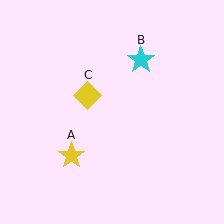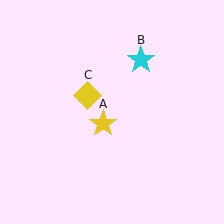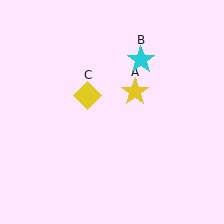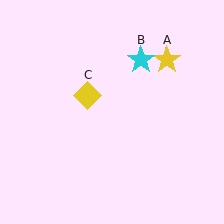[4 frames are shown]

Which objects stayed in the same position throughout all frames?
Cyan star (object B) and yellow diamond (object C) remained stationary.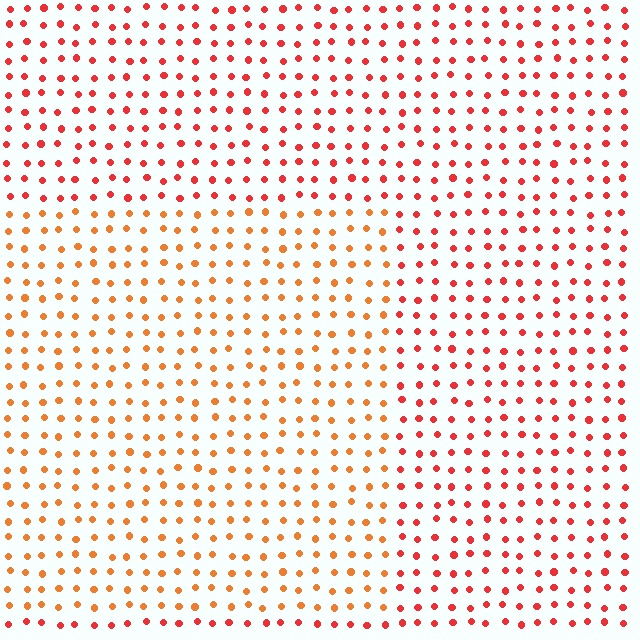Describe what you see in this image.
The image is filled with small red elements in a uniform arrangement. A rectangle-shaped region is visible where the elements are tinted to a slightly different hue, forming a subtle color boundary.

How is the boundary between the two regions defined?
The boundary is defined purely by a slight shift in hue (about 27 degrees). Spacing, size, and orientation are identical on both sides.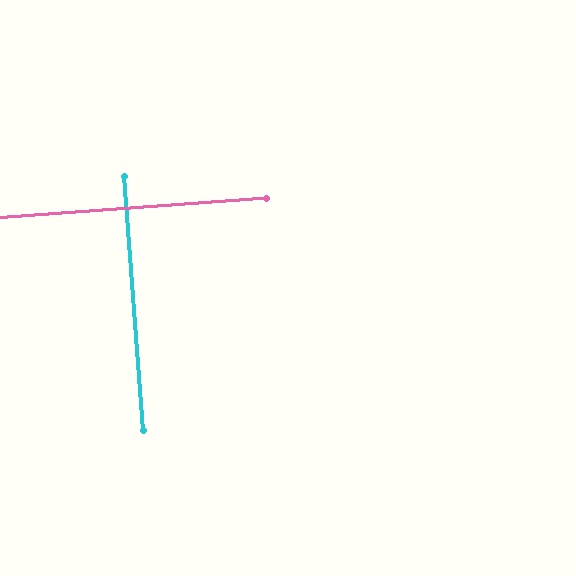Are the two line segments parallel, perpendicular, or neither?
Perpendicular — they meet at approximately 90°.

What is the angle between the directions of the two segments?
Approximately 90 degrees.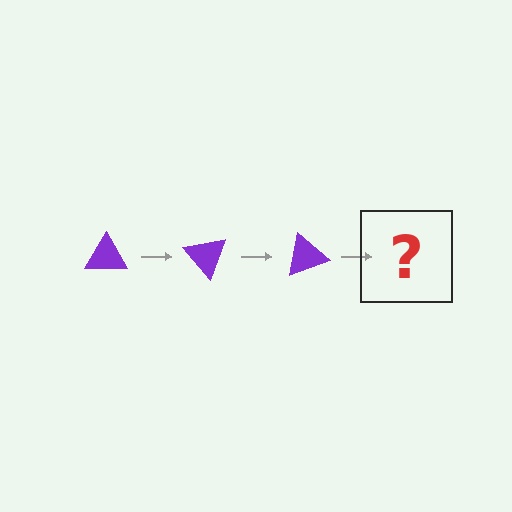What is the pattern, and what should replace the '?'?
The pattern is that the triangle rotates 50 degrees each step. The '?' should be a purple triangle rotated 150 degrees.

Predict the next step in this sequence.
The next step is a purple triangle rotated 150 degrees.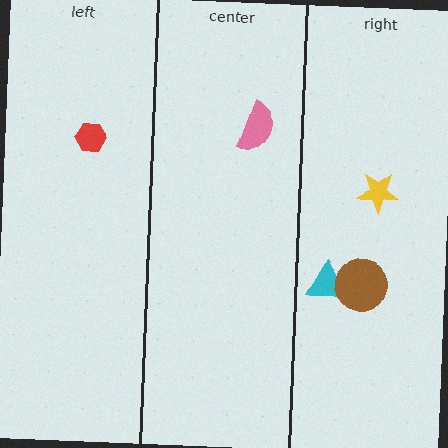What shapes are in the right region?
The cyan triangle, the brown circle, the yellow star.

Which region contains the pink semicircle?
The center region.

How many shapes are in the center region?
1.